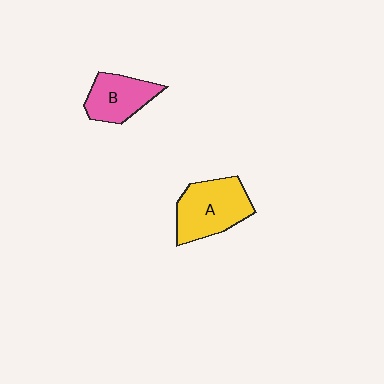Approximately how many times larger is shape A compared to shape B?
Approximately 1.4 times.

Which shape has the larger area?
Shape A (yellow).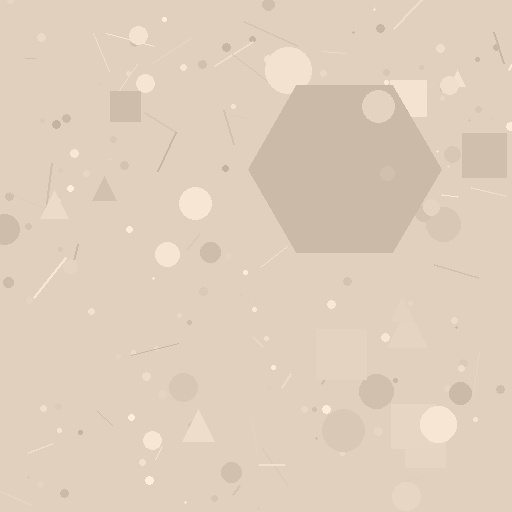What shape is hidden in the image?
A hexagon is hidden in the image.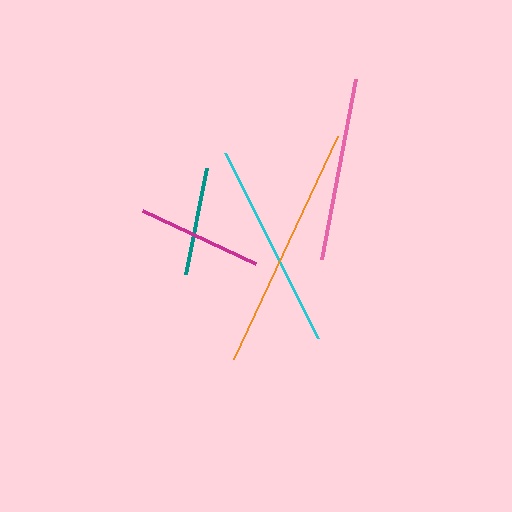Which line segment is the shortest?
The teal line is the shortest at approximately 109 pixels.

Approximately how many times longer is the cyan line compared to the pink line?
The cyan line is approximately 1.1 times the length of the pink line.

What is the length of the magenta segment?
The magenta segment is approximately 125 pixels long.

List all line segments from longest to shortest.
From longest to shortest: orange, cyan, pink, magenta, teal.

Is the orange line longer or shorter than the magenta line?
The orange line is longer than the magenta line.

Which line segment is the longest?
The orange line is the longest at approximately 246 pixels.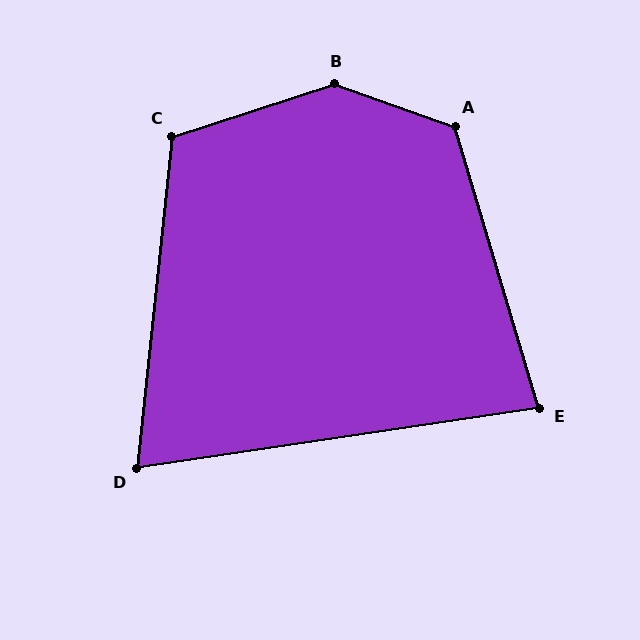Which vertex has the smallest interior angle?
D, at approximately 76 degrees.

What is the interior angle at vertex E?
Approximately 82 degrees (acute).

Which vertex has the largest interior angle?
B, at approximately 143 degrees.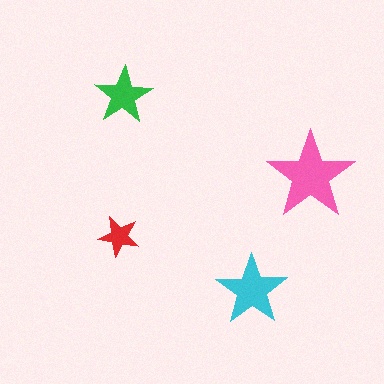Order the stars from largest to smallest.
the pink one, the cyan one, the green one, the red one.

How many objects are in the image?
There are 4 objects in the image.